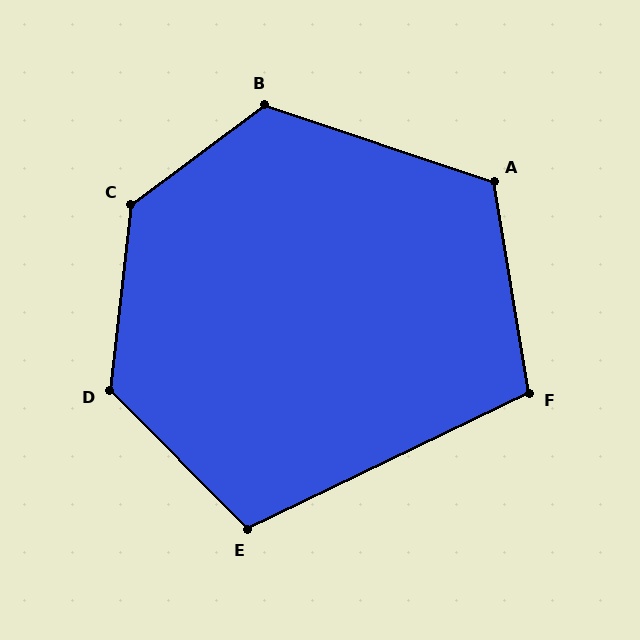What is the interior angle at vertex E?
Approximately 109 degrees (obtuse).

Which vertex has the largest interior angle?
C, at approximately 133 degrees.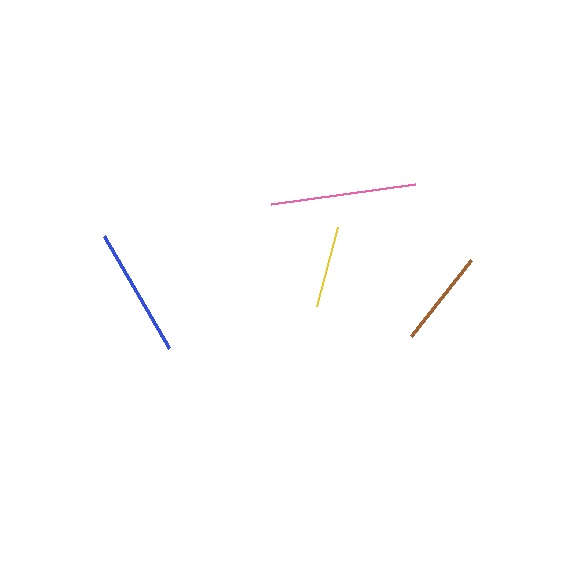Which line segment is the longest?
The pink line is the longest at approximately 146 pixels.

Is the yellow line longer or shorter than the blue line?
The blue line is longer than the yellow line.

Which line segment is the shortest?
The yellow line is the shortest at approximately 82 pixels.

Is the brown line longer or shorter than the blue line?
The blue line is longer than the brown line.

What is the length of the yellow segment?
The yellow segment is approximately 82 pixels long.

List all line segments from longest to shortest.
From longest to shortest: pink, blue, brown, yellow.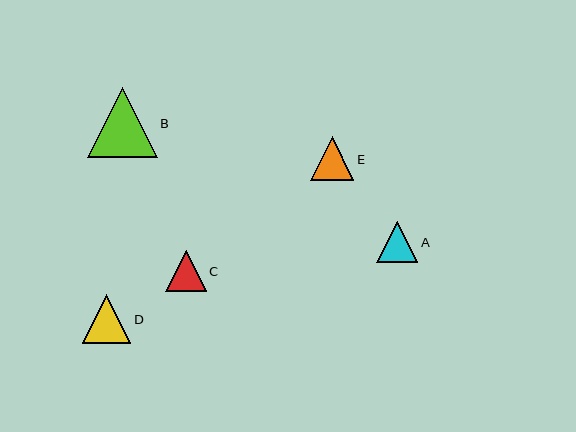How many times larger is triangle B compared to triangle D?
Triangle B is approximately 1.4 times the size of triangle D.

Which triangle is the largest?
Triangle B is the largest with a size of approximately 70 pixels.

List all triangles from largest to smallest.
From largest to smallest: B, D, E, A, C.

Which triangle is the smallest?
Triangle C is the smallest with a size of approximately 40 pixels.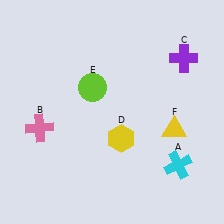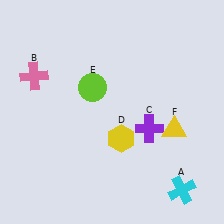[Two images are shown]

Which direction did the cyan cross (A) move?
The cyan cross (A) moved down.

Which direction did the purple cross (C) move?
The purple cross (C) moved down.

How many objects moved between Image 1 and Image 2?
3 objects moved between the two images.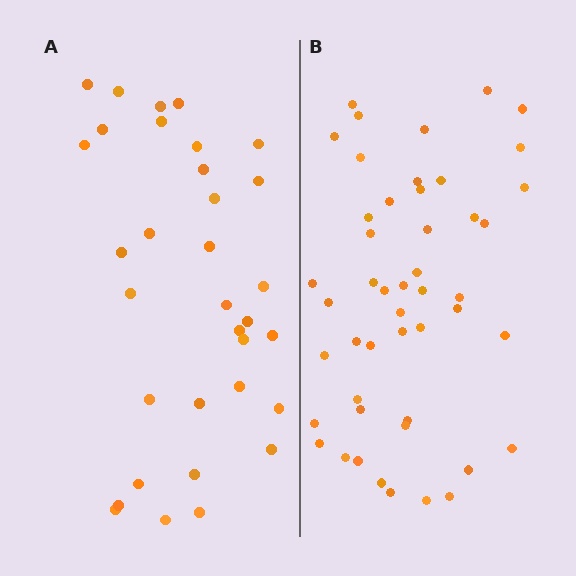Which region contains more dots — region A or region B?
Region B (the right region) has more dots.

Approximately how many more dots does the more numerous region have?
Region B has approximately 15 more dots than region A.